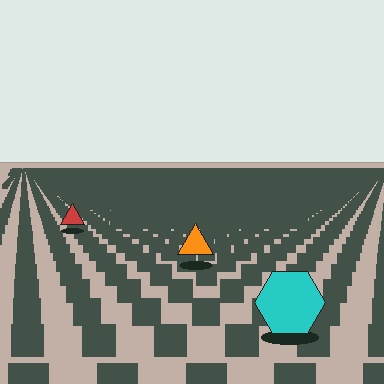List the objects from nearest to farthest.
From nearest to farthest: the cyan hexagon, the orange triangle, the red triangle.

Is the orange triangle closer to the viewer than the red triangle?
Yes. The orange triangle is closer — you can tell from the texture gradient: the ground texture is coarser near it.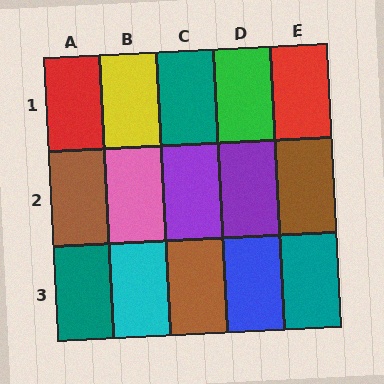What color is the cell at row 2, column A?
Brown.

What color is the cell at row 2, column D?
Purple.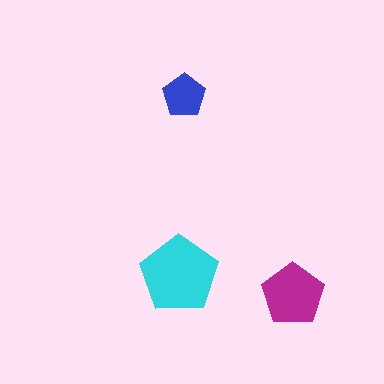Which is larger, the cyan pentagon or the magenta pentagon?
The cyan one.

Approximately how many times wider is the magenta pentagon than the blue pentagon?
About 1.5 times wider.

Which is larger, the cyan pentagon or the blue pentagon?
The cyan one.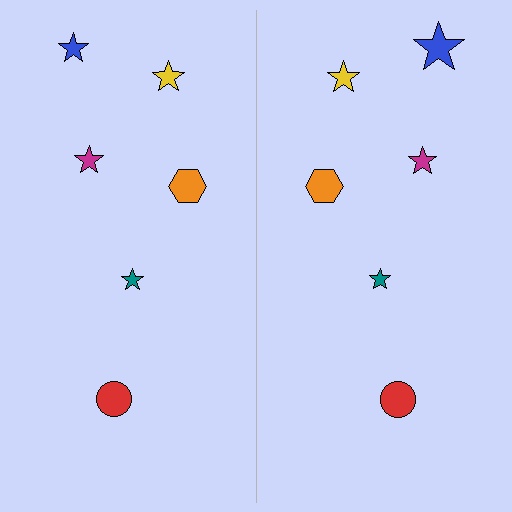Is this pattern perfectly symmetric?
No, the pattern is not perfectly symmetric. The blue star on the right side has a different size than its mirror counterpart.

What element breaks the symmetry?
The blue star on the right side has a different size than its mirror counterpart.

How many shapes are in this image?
There are 12 shapes in this image.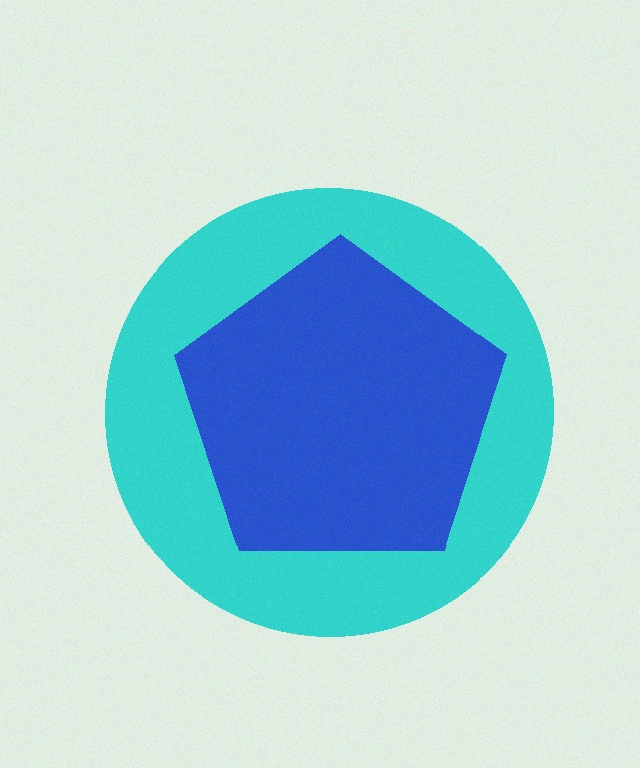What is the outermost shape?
The cyan circle.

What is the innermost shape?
The blue pentagon.